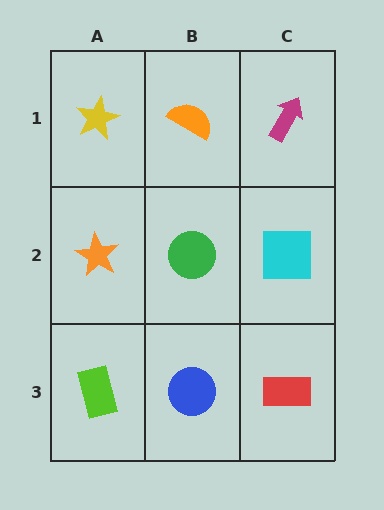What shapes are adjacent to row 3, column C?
A cyan square (row 2, column C), a blue circle (row 3, column B).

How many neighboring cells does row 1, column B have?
3.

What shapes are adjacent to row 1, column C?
A cyan square (row 2, column C), an orange semicircle (row 1, column B).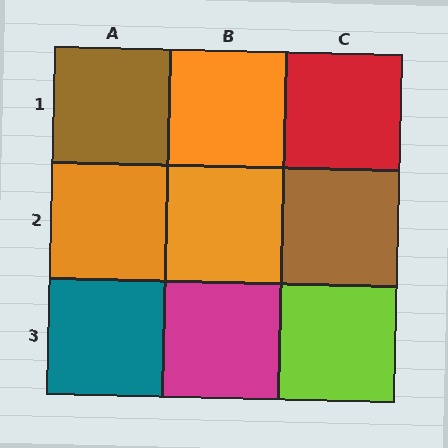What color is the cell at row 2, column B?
Orange.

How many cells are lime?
1 cell is lime.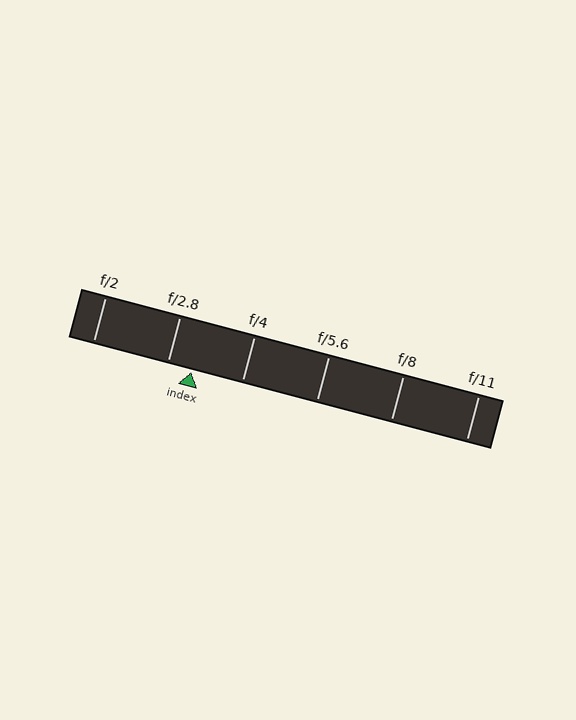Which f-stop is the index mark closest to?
The index mark is closest to f/2.8.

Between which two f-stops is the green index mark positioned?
The index mark is between f/2.8 and f/4.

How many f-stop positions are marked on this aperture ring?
There are 6 f-stop positions marked.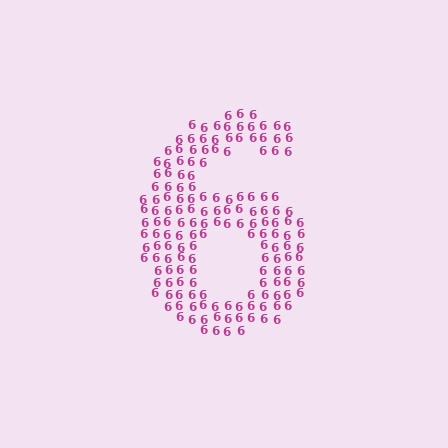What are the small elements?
The small elements are digit 6's.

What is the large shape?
The large shape is the digit 6.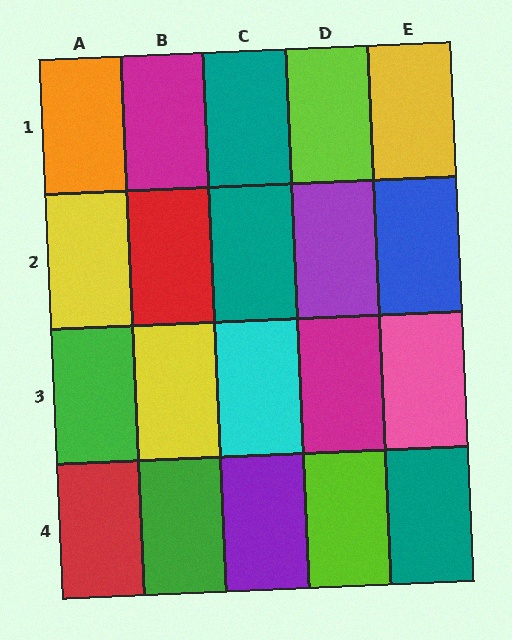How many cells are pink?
1 cell is pink.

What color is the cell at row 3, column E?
Pink.